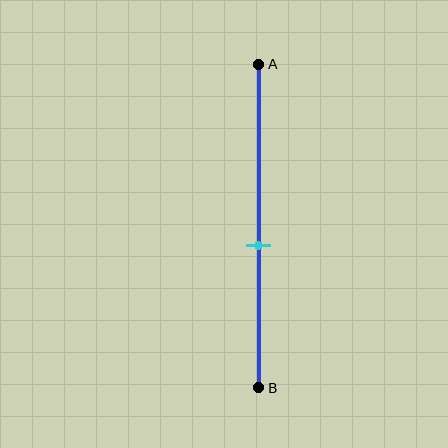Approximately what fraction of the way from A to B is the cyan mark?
The cyan mark is approximately 55% of the way from A to B.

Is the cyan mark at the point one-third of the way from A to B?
No, the mark is at about 55% from A, not at the 33% one-third point.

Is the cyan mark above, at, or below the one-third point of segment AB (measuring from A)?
The cyan mark is below the one-third point of segment AB.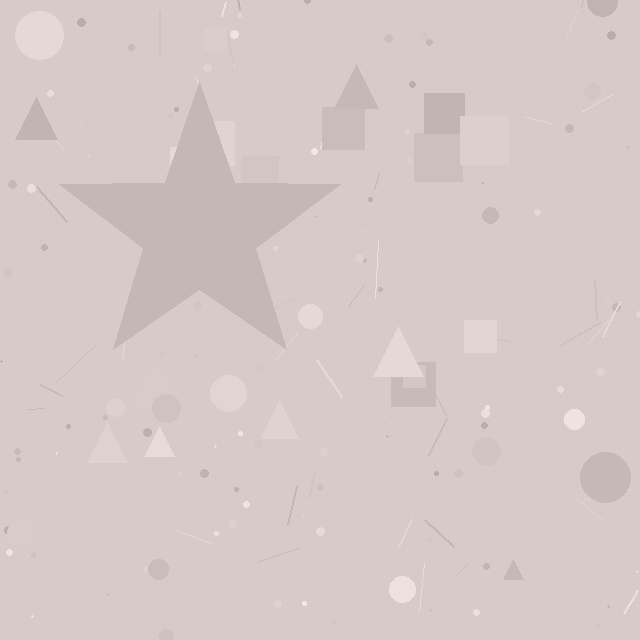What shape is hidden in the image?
A star is hidden in the image.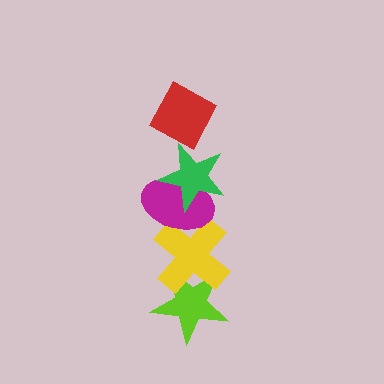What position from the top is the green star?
The green star is 2nd from the top.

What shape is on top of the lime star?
The yellow cross is on top of the lime star.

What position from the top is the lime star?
The lime star is 5th from the top.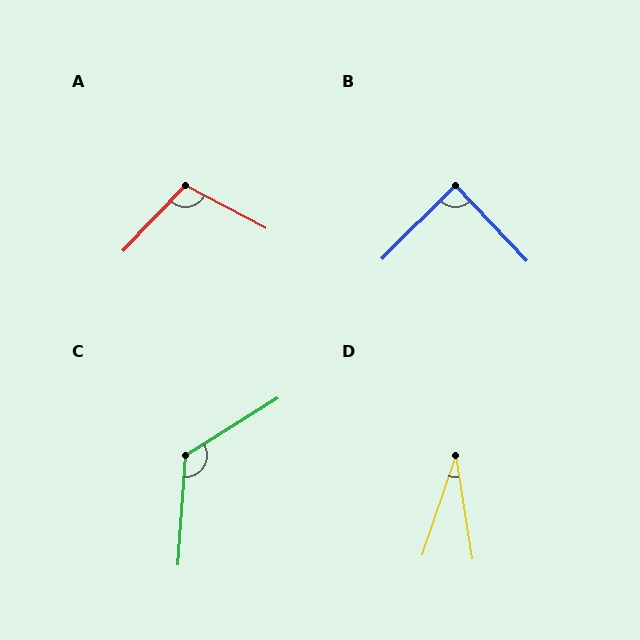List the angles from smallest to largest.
D (28°), B (88°), A (106°), C (126°).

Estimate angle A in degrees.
Approximately 106 degrees.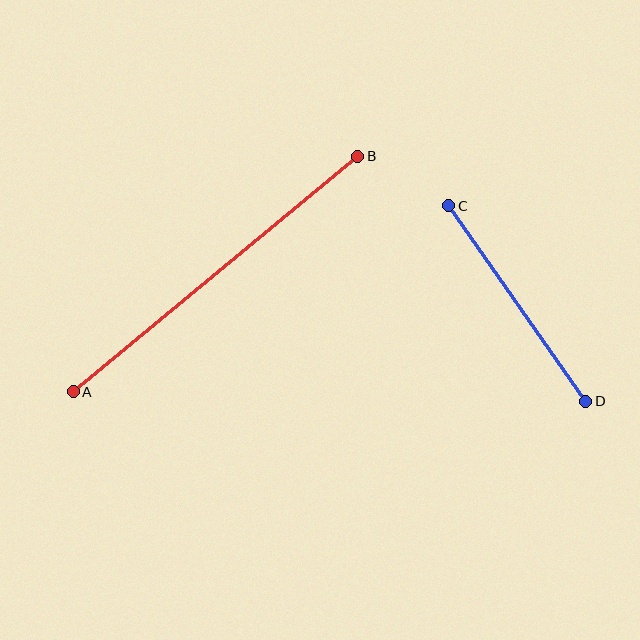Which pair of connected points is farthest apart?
Points A and B are farthest apart.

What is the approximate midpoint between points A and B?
The midpoint is at approximately (215, 274) pixels.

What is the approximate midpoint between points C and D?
The midpoint is at approximately (517, 304) pixels.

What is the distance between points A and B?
The distance is approximately 369 pixels.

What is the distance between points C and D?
The distance is approximately 239 pixels.